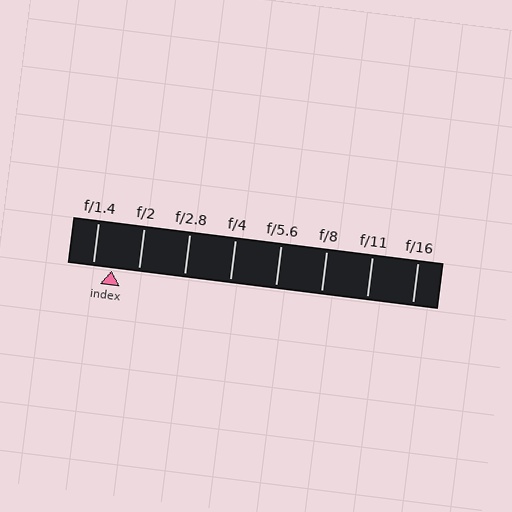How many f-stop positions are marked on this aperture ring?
There are 8 f-stop positions marked.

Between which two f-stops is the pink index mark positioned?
The index mark is between f/1.4 and f/2.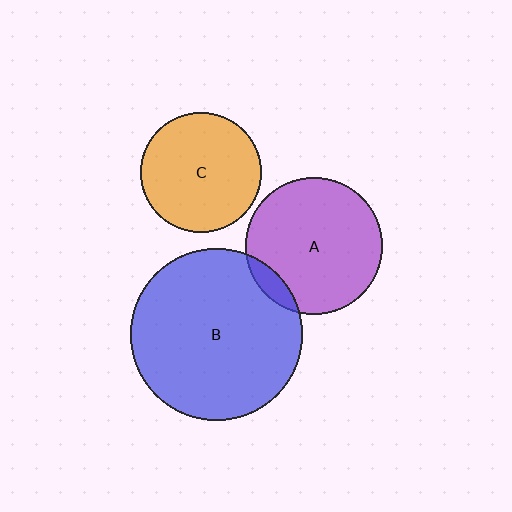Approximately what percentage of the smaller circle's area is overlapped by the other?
Approximately 10%.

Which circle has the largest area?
Circle B (blue).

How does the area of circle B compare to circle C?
Approximately 2.0 times.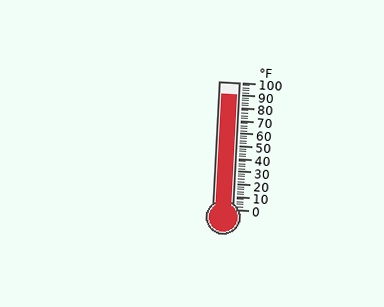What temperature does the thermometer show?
The thermometer shows approximately 90°F.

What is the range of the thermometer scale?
The thermometer scale ranges from 0°F to 100°F.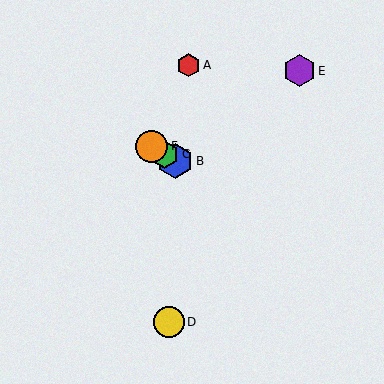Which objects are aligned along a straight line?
Objects B, C, F are aligned along a straight line.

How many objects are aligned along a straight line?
3 objects (B, C, F) are aligned along a straight line.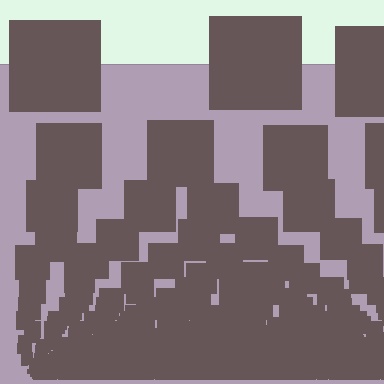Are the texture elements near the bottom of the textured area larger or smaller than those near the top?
Smaller. The gradient is inverted — elements near the bottom are smaller and denser.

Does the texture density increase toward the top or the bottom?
Density increases toward the bottom.